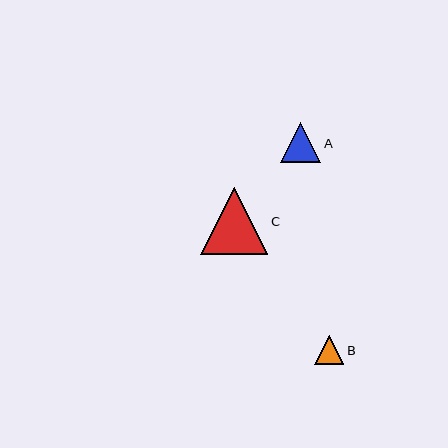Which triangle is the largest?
Triangle C is the largest with a size of approximately 67 pixels.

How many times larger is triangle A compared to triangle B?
Triangle A is approximately 1.4 times the size of triangle B.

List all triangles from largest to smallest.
From largest to smallest: C, A, B.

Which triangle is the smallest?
Triangle B is the smallest with a size of approximately 29 pixels.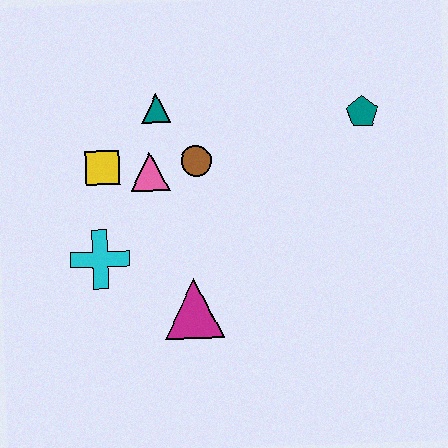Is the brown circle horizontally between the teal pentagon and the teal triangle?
Yes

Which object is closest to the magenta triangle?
The cyan cross is closest to the magenta triangle.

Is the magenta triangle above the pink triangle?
No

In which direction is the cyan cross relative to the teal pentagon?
The cyan cross is to the left of the teal pentagon.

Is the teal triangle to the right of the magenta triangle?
No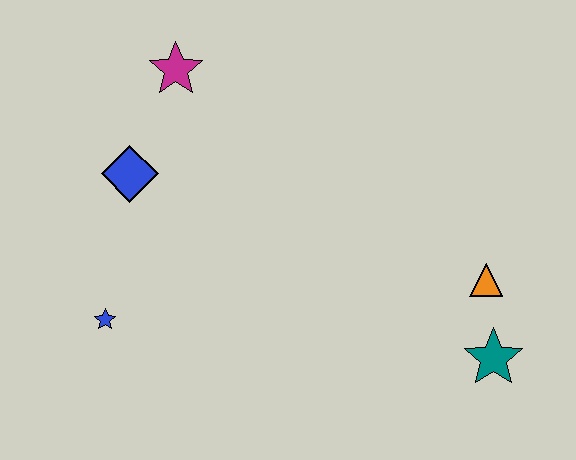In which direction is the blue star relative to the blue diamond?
The blue star is below the blue diamond.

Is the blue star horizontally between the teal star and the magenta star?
No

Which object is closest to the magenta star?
The blue diamond is closest to the magenta star.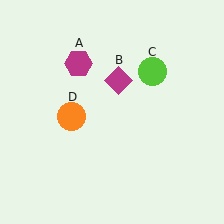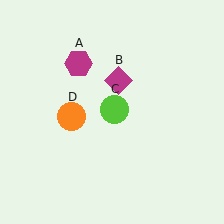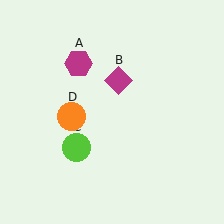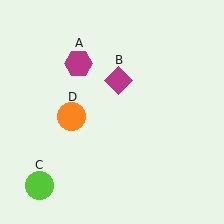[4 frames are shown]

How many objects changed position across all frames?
1 object changed position: lime circle (object C).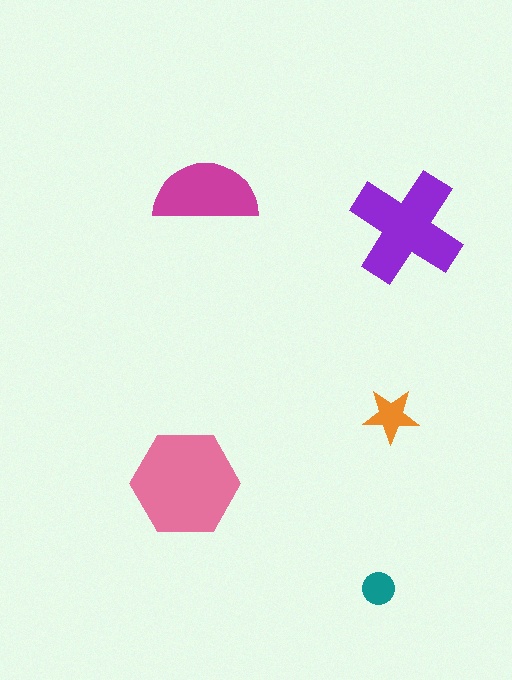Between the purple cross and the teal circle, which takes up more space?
The purple cross.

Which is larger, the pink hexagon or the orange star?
The pink hexagon.